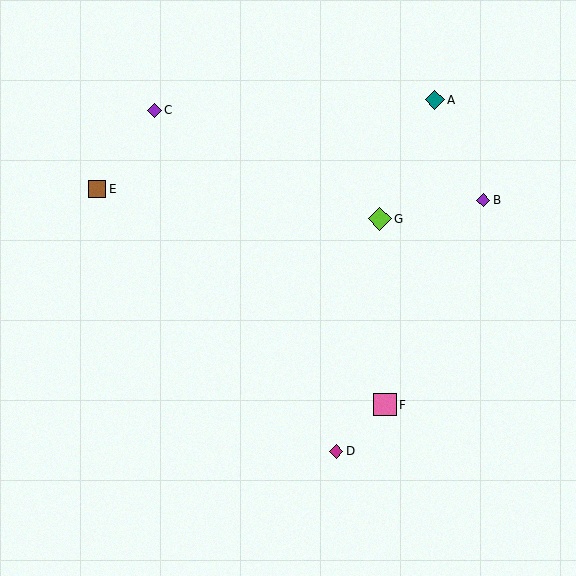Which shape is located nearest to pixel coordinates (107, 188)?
The brown square (labeled E) at (97, 189) is nearest to that location.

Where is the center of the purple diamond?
The center of the purple diamond is at (483, 200).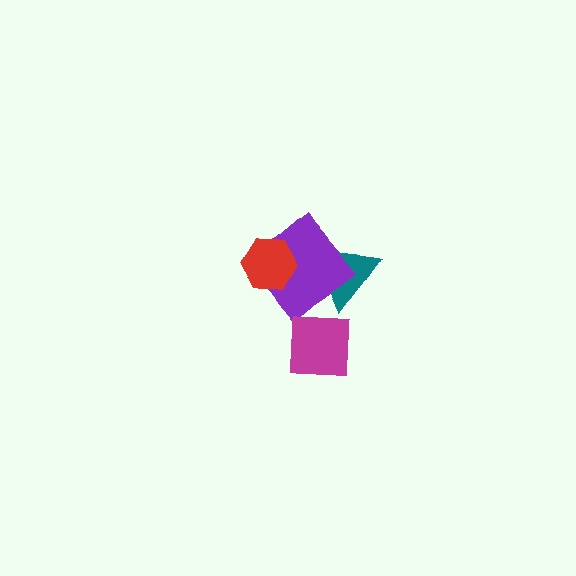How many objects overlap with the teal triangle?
1 object overlaps with the teal triangle.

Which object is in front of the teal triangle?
The purple diamond is in front of the teal triangle.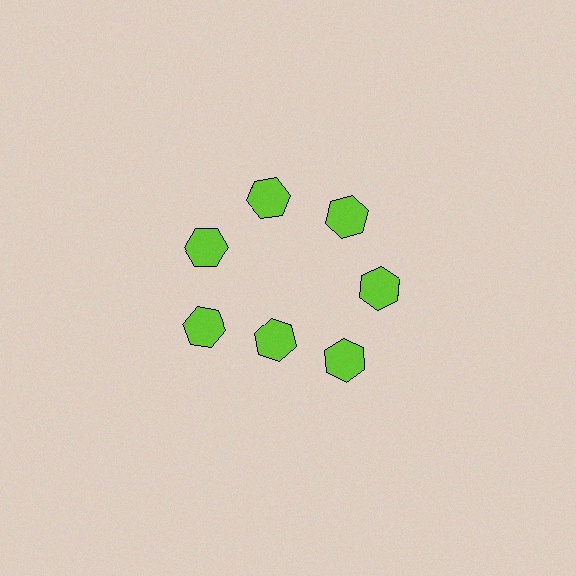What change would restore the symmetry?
The symmetry would be restored by moving it outward, back onto the ring so that all 7 hexagons sit at equal angles and equal distance from the center.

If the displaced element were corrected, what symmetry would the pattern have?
It would have 7-fold rotational symmetry — the pattern would map onto itself every 51 degrees.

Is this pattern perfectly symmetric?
No. The 7 lime hexagons are arranged in a ring, but one element near the 6 o'clock position is pulled inward toward the center, breaking the 7-fold rotational symmetry.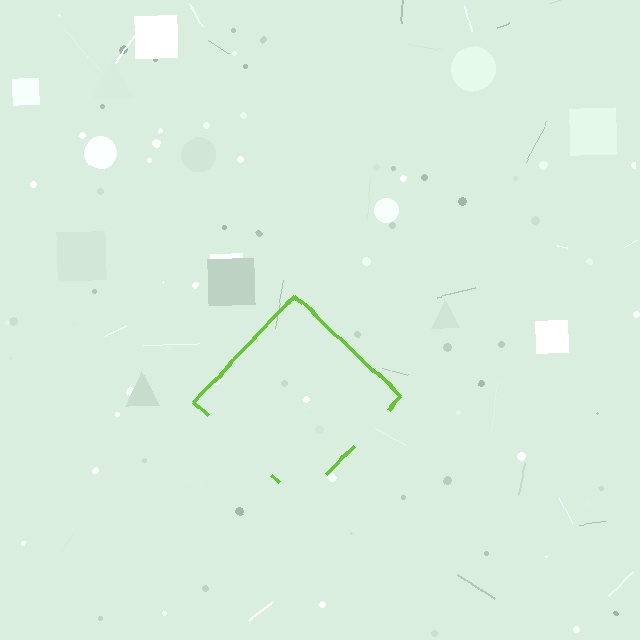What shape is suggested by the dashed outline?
The dashed outline suggests a diamond.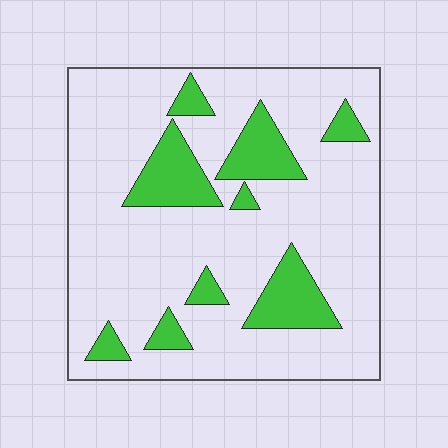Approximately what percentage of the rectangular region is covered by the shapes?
Approximately 20%.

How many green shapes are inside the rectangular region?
9.